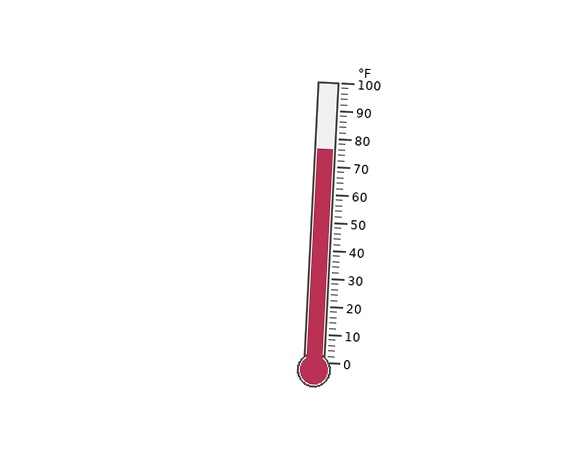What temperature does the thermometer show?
The thermometer shows approximately 76°F.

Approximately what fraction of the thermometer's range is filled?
The thermometer is filled to approximately 75% of its range.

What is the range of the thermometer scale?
The thermometer scale ranges from 0°F to 100°F.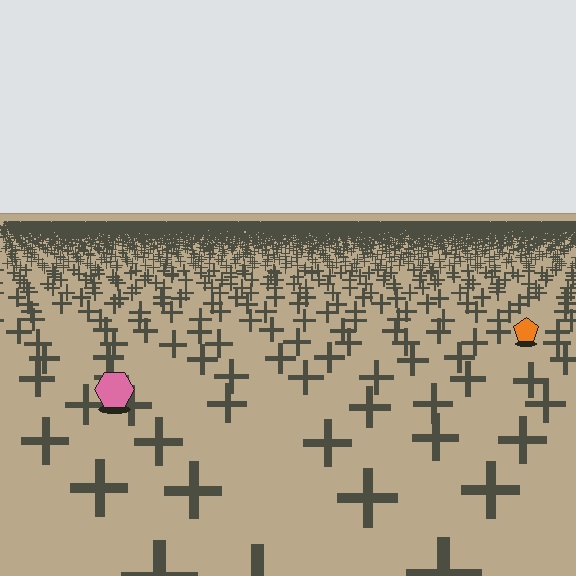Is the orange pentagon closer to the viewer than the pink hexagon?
No. The pink hexagon is closer — you can tell from the texture gradient: the ground texture is coarser near it.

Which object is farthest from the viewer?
The orange pentagon is farthest from the viewer. It appears smaller and the ground texture around it is denser.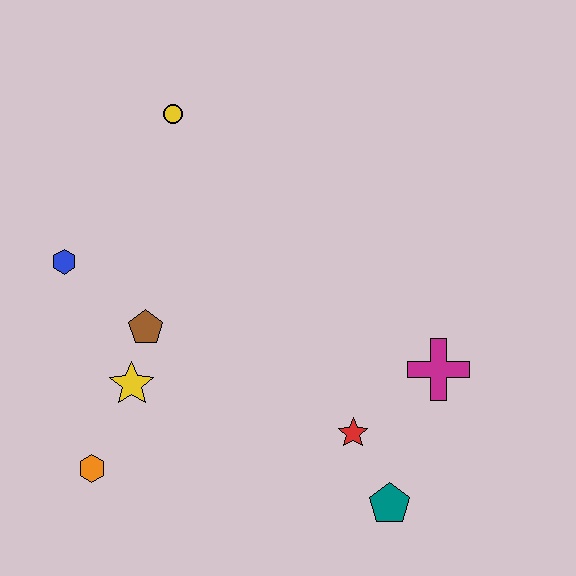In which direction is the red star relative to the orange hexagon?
The red star is to the right of the orange hexagon.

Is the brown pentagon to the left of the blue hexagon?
No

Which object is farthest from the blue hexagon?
The teal pentagon is farthest from the blue hexagon.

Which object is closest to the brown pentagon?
The yellow star is closest to the brown pentagon.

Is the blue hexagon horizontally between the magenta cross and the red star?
No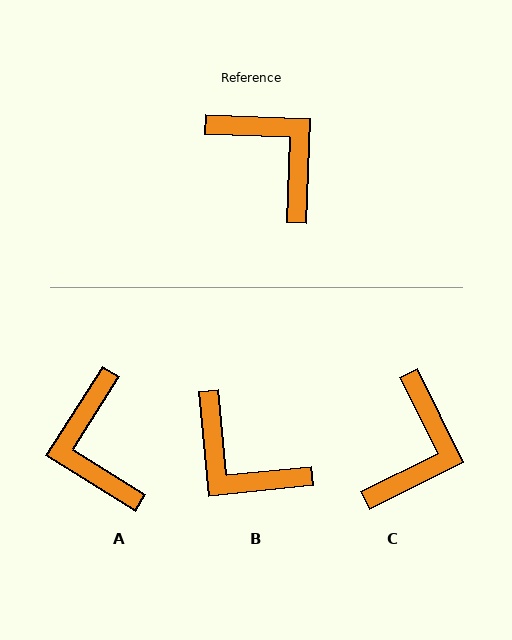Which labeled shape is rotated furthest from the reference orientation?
B, about 172 degrees away.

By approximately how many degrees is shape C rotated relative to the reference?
Approximately 62 degrees clockwise.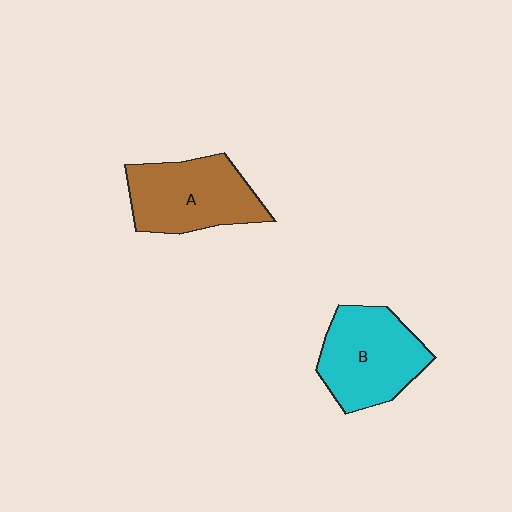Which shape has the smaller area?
Shape A (brown).